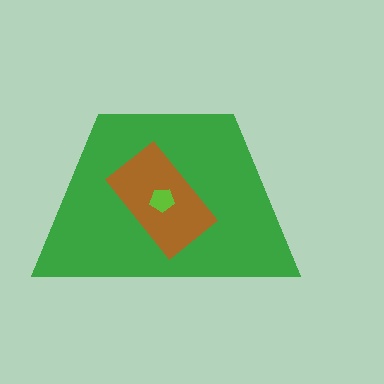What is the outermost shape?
The green trapezoid.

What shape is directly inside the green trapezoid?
The brown rectangle.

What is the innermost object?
The lime pentagon.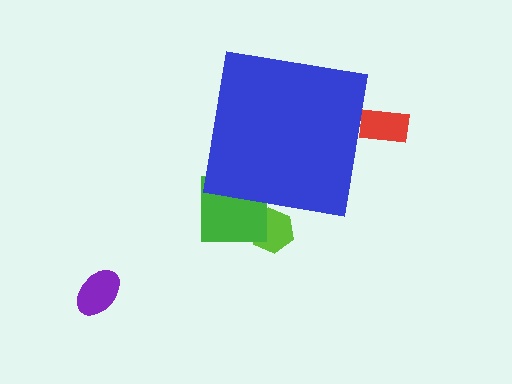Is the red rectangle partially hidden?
Yes, the red rectangle is partially hidden behind the blue square.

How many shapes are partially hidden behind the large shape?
3 shapes are partially hidden.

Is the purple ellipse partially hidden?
No, the purple ellipse is fully visible.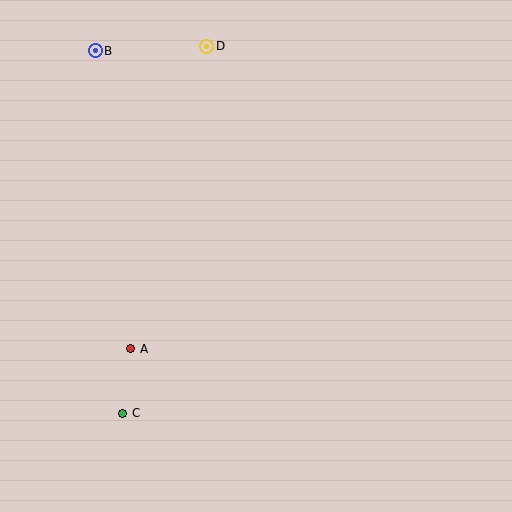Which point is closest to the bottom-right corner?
Point C is closest to the bottom-right corner.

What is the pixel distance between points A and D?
The distance between A and D is 312 pixels.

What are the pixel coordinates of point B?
Point B is at (95, 51).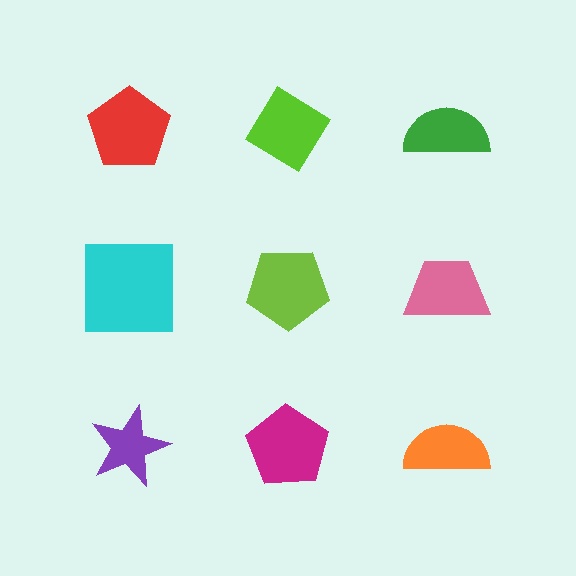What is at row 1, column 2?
A lime diamond.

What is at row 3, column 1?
A purple star.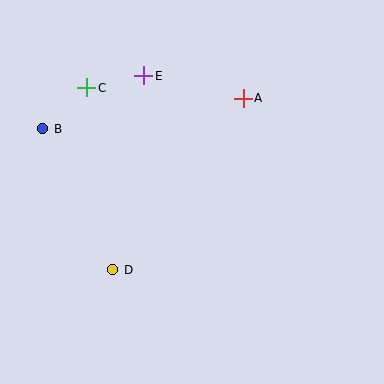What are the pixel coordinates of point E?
Point E is at (144, 76).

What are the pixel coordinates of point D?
Point D is at (113, 270).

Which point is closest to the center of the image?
Point A at (243, 98) is closest to the center.